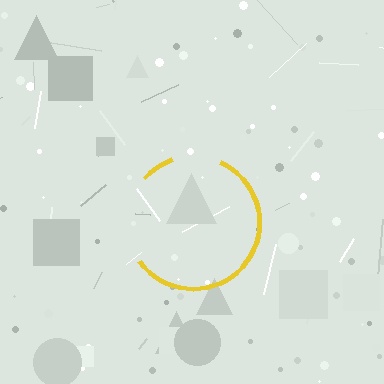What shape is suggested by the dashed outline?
The dashed outline suggests a circle.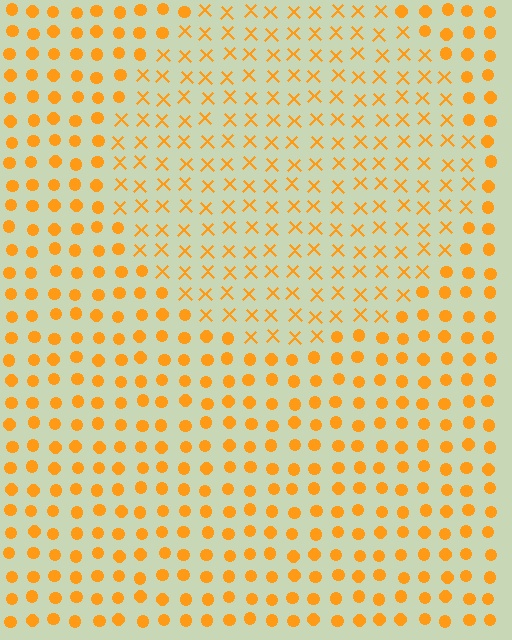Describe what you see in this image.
The image is filled with small orange elements arranged in a uniform grid. A circle-shaped region contains X marks, while the surrounding area contains circles. The boundary is defined purely by the change in element shape.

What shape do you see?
I see a circle.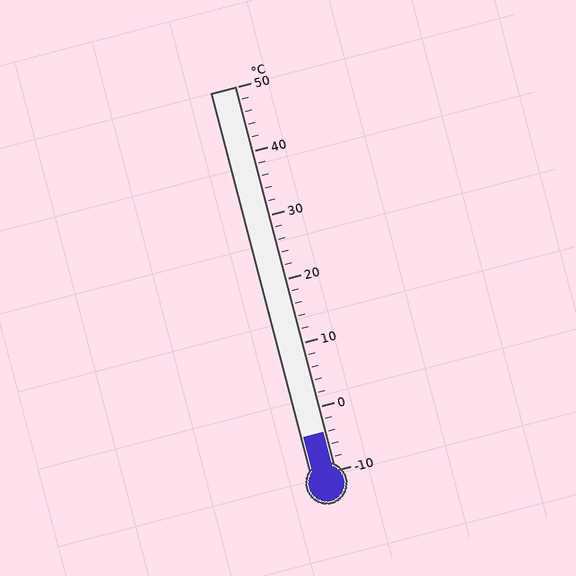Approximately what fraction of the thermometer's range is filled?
The thermometer is filled to approximately 10% of its range.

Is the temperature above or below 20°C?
The temperature is below 20°C.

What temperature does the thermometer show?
The thermometer shows approximately -4°C.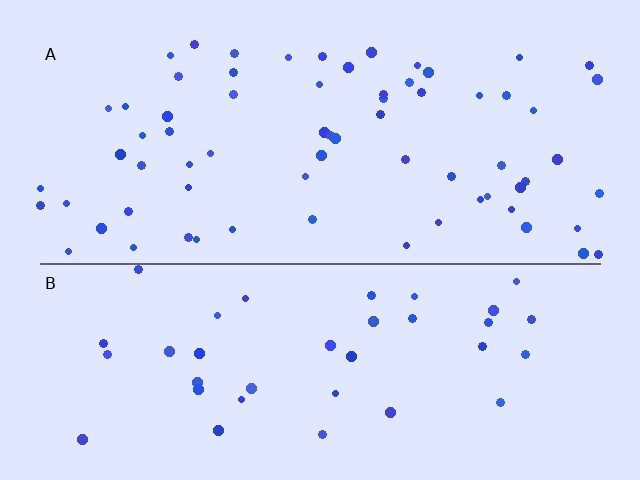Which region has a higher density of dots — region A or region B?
A (the top).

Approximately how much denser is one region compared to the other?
Approximately 1.8× — region A over region B.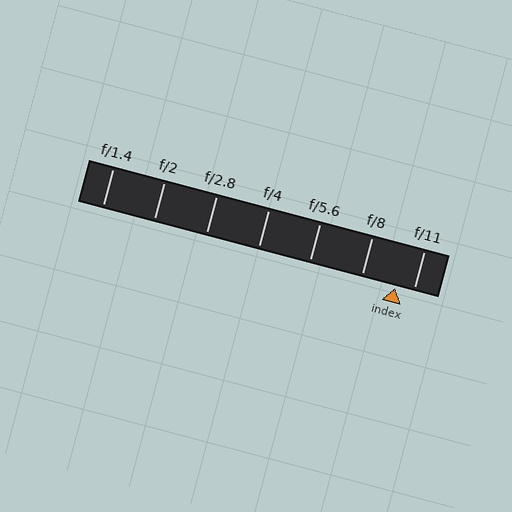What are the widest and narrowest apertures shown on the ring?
The widest aperture shown is f/1.4 and the narrowest is f/11.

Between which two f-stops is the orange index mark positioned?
The index mark is between f/8 and f/11.